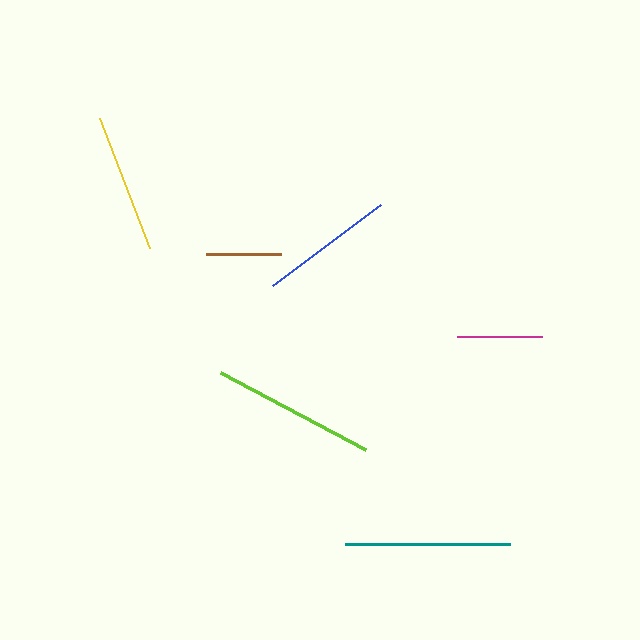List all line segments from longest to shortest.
From longest to shortest: teal, lime, yellow, blue, magenta, brown.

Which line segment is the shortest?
The brown line is the shortest at approximately 75 pixels.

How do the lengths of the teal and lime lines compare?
The teal and lime lines are approximately the same length.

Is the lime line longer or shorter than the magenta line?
The lime line is longer than the magenta line.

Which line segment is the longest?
The teal line is the longest at approximately 166 pixels.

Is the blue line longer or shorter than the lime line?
The lime line is longer than the blue line.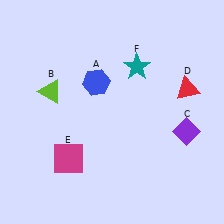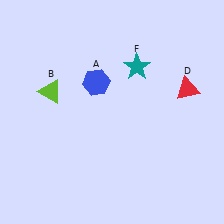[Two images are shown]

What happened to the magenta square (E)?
The magenta square (E) was removed in Image 2. It was in the bottom-left area of Image 1.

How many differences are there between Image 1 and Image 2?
There are 2 differences between the two images.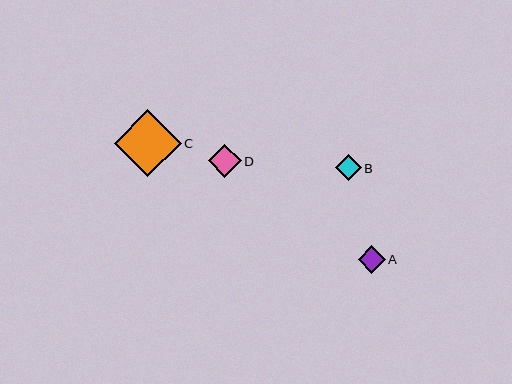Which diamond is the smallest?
Diamond B is the smallest with a size of approximately 26 pixels.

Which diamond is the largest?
Diamond C is the largest with a size of approximately 67 pixels.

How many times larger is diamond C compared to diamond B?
Diamond C is approximately 2.6 times the size of diamond B.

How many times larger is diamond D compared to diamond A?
Diamond D is approximately 1.2 times the size of diamond A.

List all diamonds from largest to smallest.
From largest to smallest: C, D, A, B.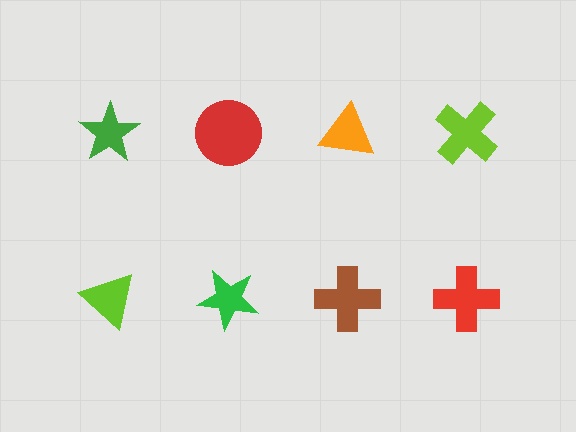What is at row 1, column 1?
A green star.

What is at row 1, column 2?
A red circle.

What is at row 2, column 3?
A brown cross.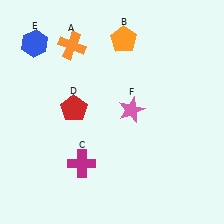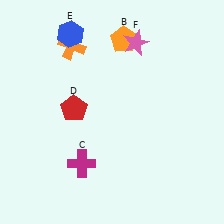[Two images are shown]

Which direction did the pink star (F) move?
The pink star (F) moved up.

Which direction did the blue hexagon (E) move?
The blue hexagon (E) moved right.